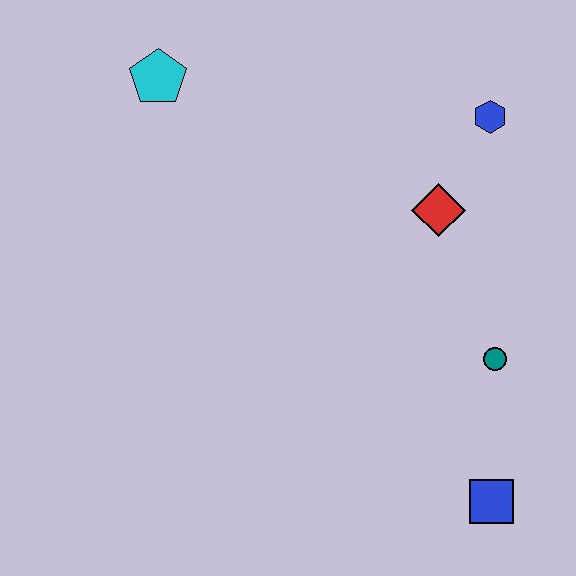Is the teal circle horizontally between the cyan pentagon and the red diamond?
No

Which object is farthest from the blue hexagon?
The blue square is farthest from the blue hexagon.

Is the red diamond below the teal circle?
No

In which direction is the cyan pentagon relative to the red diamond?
The cyan pentagon is to the left of the red diamond.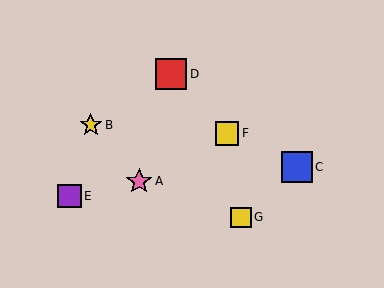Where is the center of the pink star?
The center of the pink star is at (139, 181).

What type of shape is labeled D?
Shape D is a red square.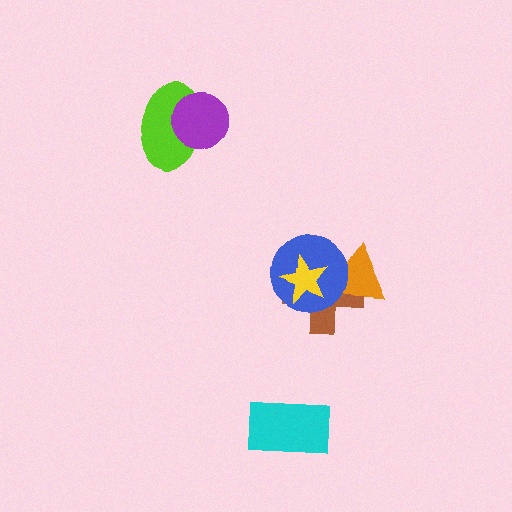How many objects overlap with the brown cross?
3 objects overlap with the brown cross.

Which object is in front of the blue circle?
The yellow star is in front of the blue circle.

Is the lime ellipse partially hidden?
Yes, it is partially covered by another shape.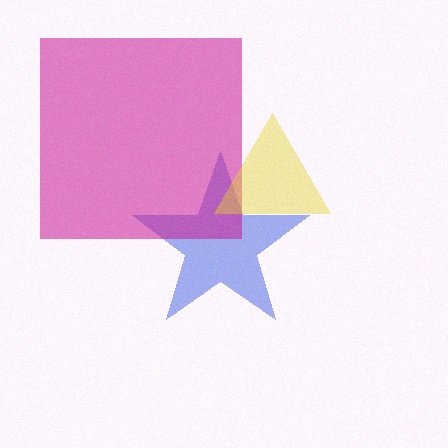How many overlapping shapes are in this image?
There are 3 overlapping shapes in the image.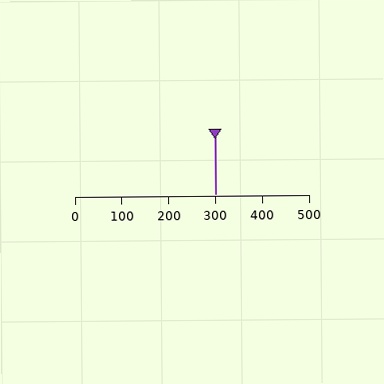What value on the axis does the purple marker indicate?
The marker indicates approximately 300.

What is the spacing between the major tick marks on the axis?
The major ticks are spaced 100 apart.